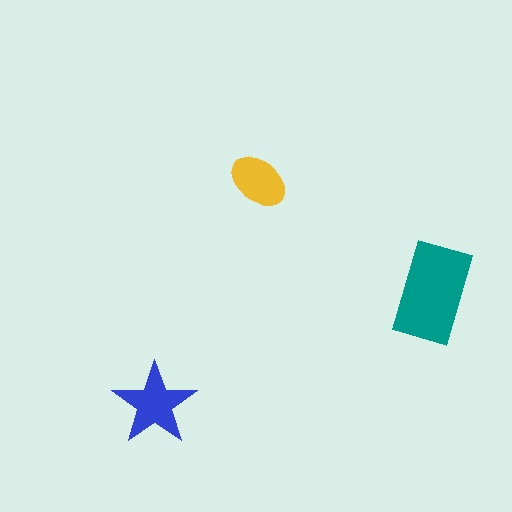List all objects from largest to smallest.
The teal rectangle, the blue star, the yellow ellipse.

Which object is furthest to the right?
The teal rectangle is rightmost.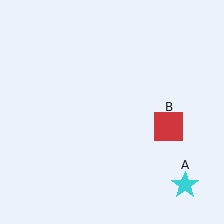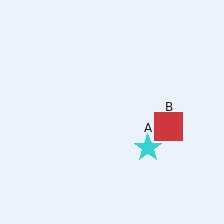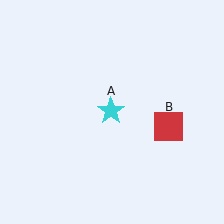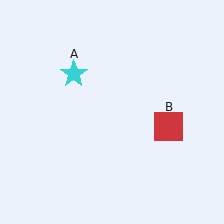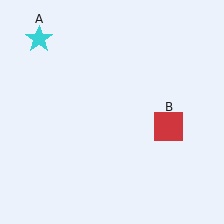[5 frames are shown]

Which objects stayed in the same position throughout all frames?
Red square (object B) remained stationary.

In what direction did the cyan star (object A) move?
The cyan star (object A) moved up and to the left.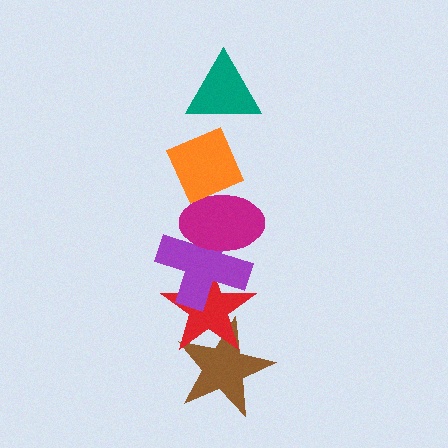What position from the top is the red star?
The red star is 5th from the top.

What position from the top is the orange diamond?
The orange diamond is 2nd from the top.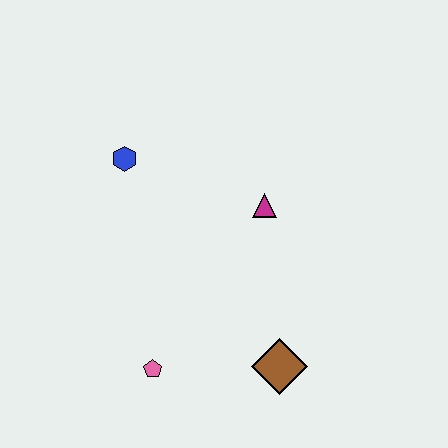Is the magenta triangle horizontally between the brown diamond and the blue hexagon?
Yes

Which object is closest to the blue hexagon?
The magenta triangle is closest to the blue hexagon.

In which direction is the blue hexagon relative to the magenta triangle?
The blue hexagon is to the left of the magenta triangle.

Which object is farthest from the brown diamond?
The blue hexagon is farthest from the brown diamond.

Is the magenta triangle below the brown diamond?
No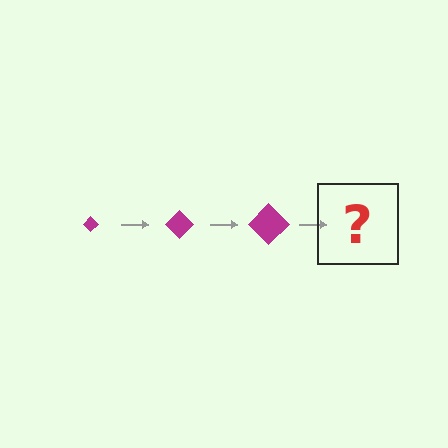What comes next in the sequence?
The next element should be a magenta diamond, larger than the previous one.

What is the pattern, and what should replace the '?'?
The pattern is that the diamond gets progressively larger each step. The '?' should be a magenta diamond, larger than the previous one.